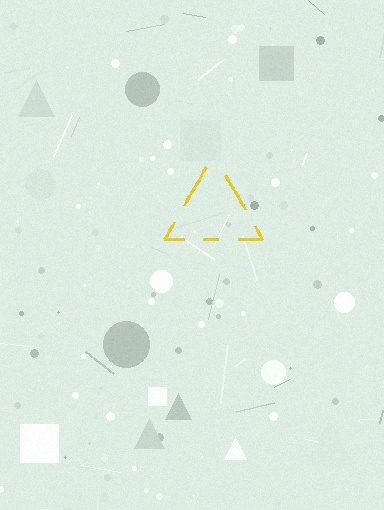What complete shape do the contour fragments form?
The contour fragments form a triangle.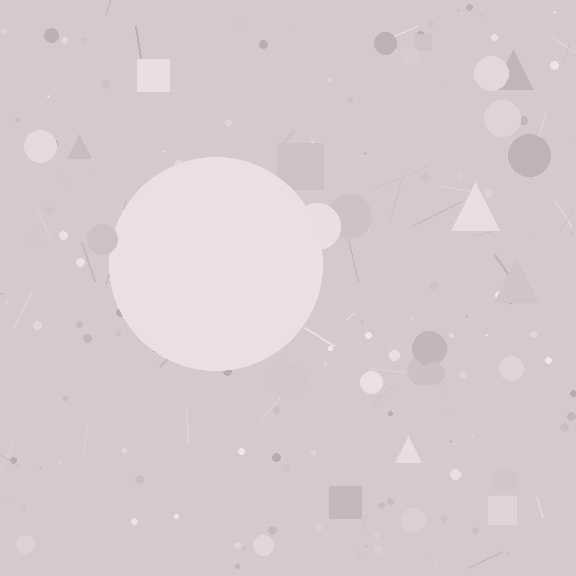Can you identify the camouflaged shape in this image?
The camouflaged shape is a circle.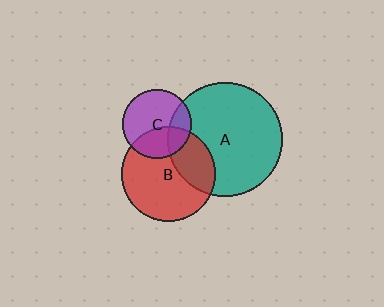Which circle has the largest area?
Circle A (teal).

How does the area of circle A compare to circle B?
Approximately 1.5 times.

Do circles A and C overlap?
Yes.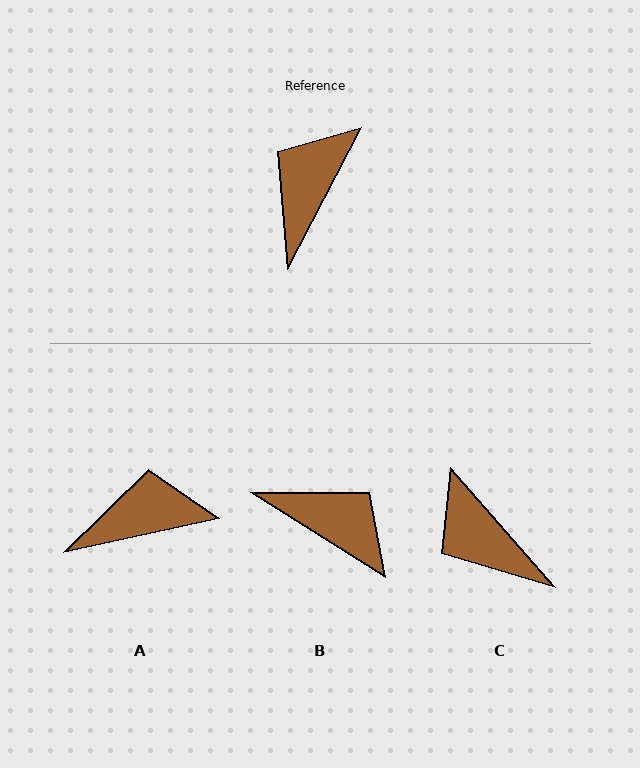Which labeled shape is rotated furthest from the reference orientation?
B, about 95 degrees away.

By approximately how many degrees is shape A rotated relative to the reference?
Approximately 50 degrees clockwise.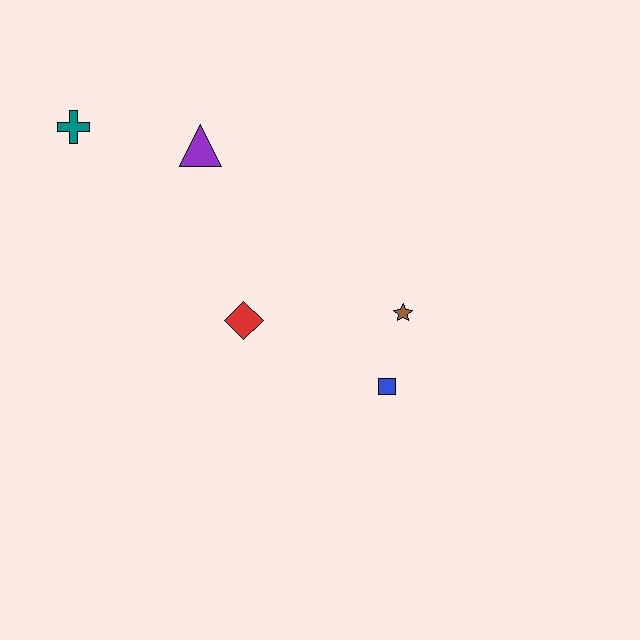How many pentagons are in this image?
There are no pentagons.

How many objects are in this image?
There are 5 objects.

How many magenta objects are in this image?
There are no magenta objects.